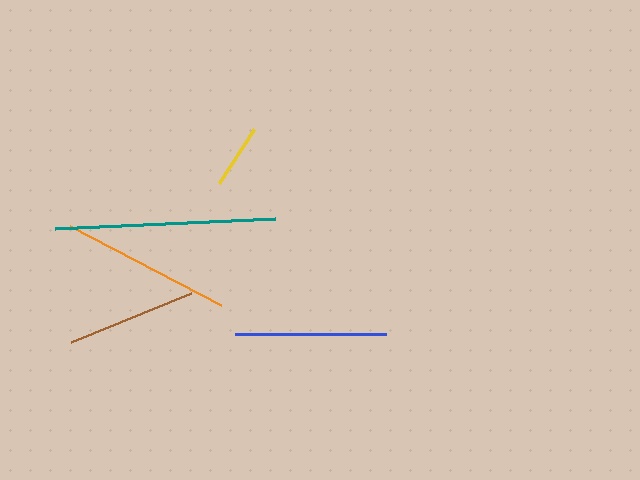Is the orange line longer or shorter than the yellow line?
The orange line is longer than the yellow line.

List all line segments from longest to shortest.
From longest to shortest: teal, orange, blue, brown, yellow.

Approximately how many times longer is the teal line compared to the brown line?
The teal line is approximately 1.7 times the length of the brown line.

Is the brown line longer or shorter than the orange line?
The orange line is longer than the brown line.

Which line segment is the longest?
The teal line is the longest at approximately 220 pixels.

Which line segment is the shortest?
The yellow line is the shortest at approximately 65 pixels.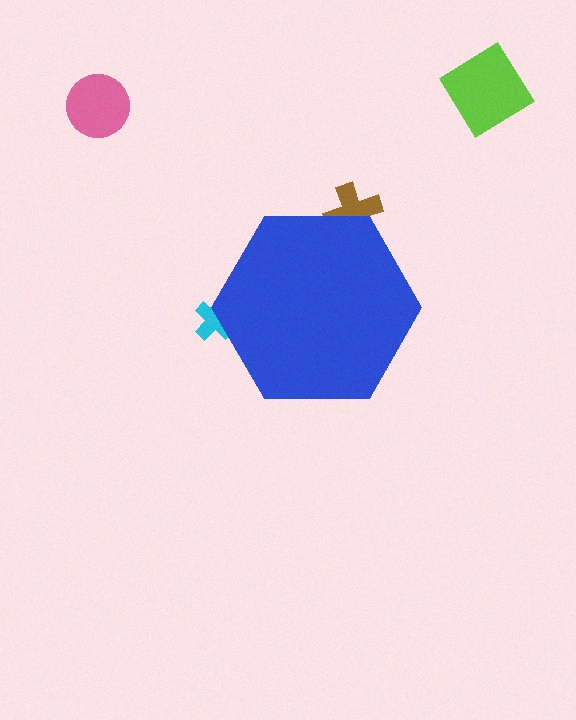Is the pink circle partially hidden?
No, the pink circle is fully visible.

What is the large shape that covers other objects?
A blue hexagon.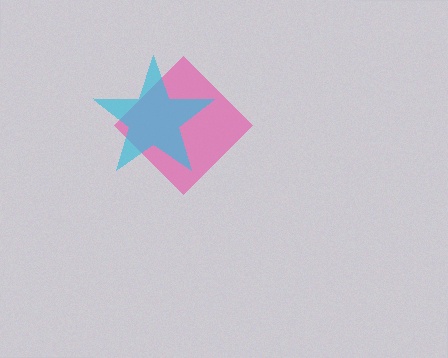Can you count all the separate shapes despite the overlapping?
Yes, there are 2 separate shapes.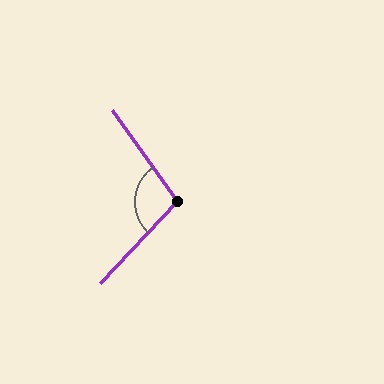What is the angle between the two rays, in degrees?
Approximately 101 degrees.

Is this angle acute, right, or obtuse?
It is obtuse.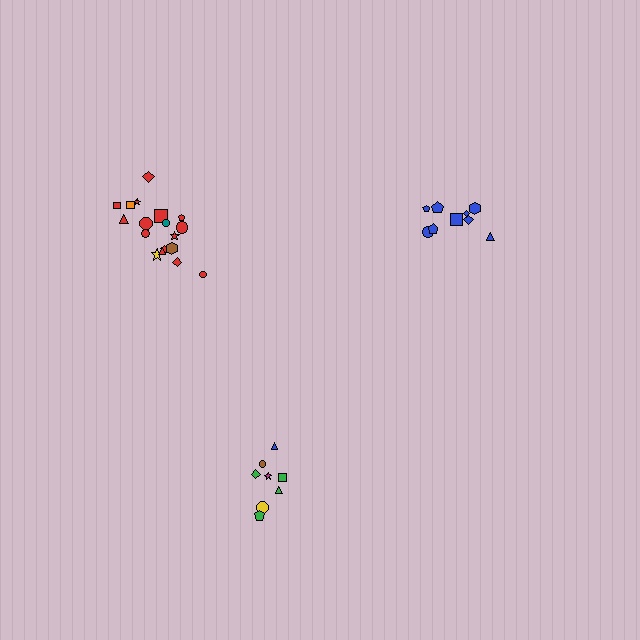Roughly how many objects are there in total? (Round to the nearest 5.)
Roughly 35 objects in total.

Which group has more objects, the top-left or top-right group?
The top-left group.